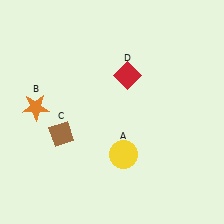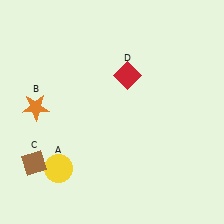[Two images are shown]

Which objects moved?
The objects that moved are: the yellow circle (A), the brown diamond (C).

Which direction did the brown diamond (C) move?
The brown diamond (C) moved down.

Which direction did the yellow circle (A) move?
The yellow circle (A) moved left.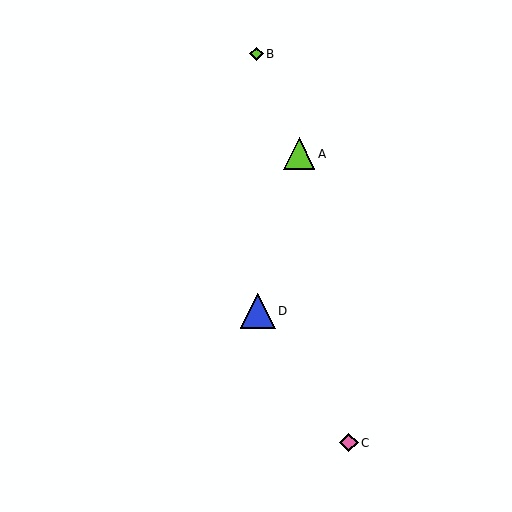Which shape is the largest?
The blue triangle (labeled D) is the largest.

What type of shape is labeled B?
Shape B is a lime diamond.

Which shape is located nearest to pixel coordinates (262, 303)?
The blue triangle (labeled D) at (258, 311) is nearest to that location.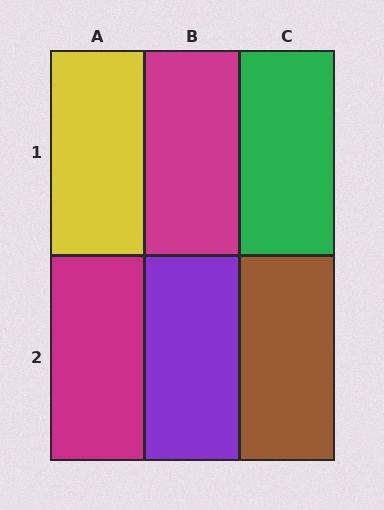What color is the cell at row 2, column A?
Magenta.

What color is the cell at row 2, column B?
Purple.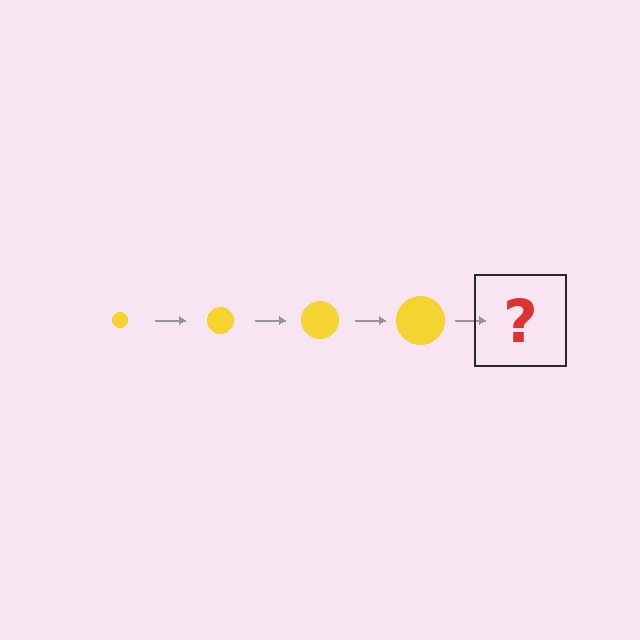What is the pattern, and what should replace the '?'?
The pattern is that the circle gets progressively larger each step. The '?' should be a yellow circle, larger than the previous one.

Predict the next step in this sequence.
The next step is a yellow circle, larger than the previous one.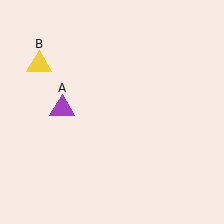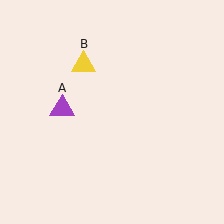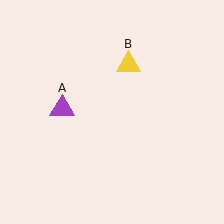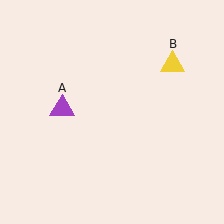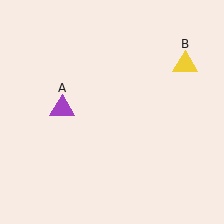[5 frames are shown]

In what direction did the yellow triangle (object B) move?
The yellow triangle (object B) moved right.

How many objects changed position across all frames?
1 object changed position: yellow triangle (object B).